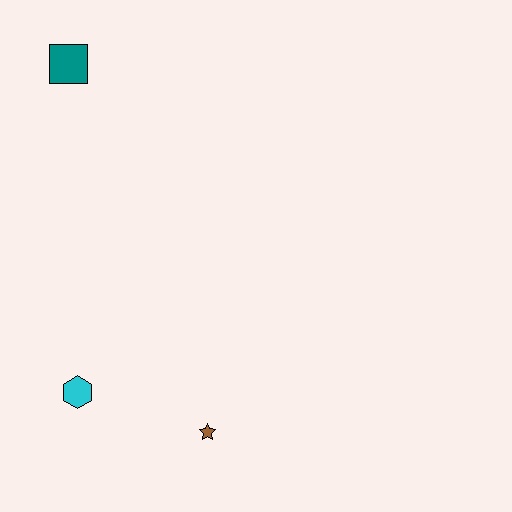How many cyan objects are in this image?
There is 1 cyan object.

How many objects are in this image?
There are 3 objects.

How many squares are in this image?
There is 1 square.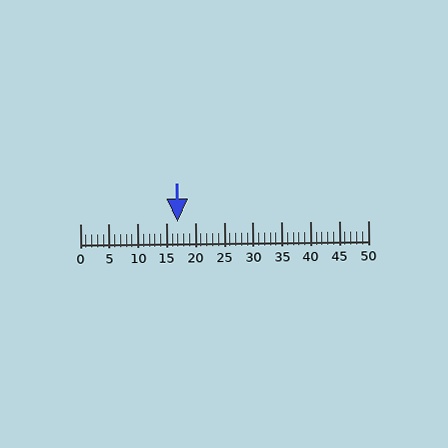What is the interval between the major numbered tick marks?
The major tick marks are spaced 5 units apart.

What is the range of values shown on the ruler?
The ruler shows values from 0 to 50.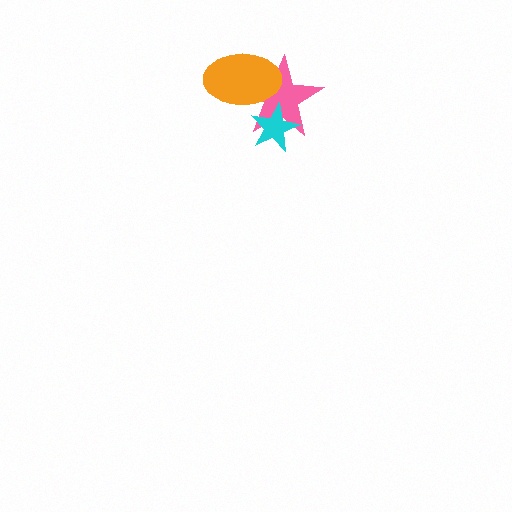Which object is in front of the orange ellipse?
The cyan star is in front of the orange ellipse.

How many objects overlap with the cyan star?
2 objects overlap with the cyan star.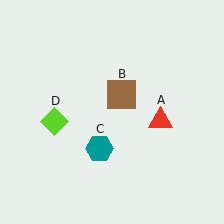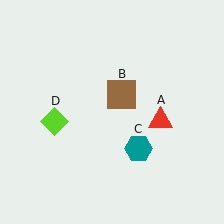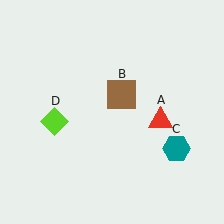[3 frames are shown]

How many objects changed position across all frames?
1 object changed position: teal hexagon (object C).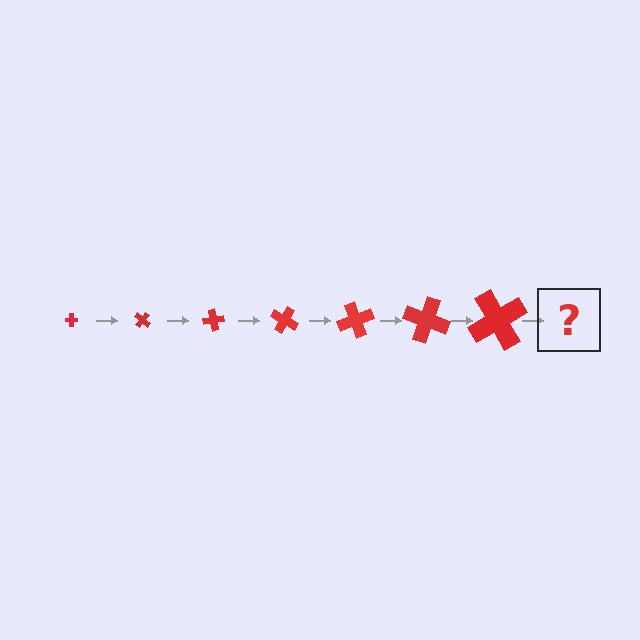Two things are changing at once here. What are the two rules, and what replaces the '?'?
The two rules are that the cross grows larger each step and it rotates 40 degrees each step. The '?' should be a cross, larger than the previous one and rotated 280 degrees from the start.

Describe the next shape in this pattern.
It should be a cross, larger than the previous one and rotated 280 degrees from the start.